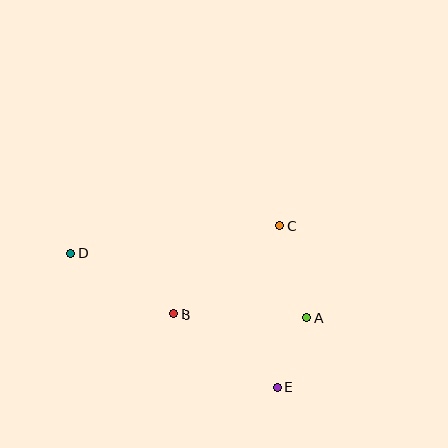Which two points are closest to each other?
Points A and E are closest to each other.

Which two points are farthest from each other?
Points D and E are farthest from each other.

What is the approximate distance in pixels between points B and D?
The distance between B and D is approximately 120 pixels.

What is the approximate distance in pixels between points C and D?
The distance between C and D is approximately 211 pixels.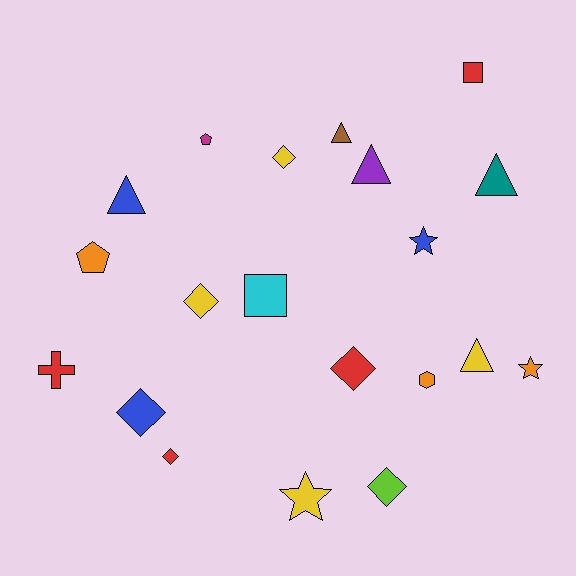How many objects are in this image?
There are 20 objects.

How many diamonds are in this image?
There are 6 diamonds.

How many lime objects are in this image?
There is 1 lime object.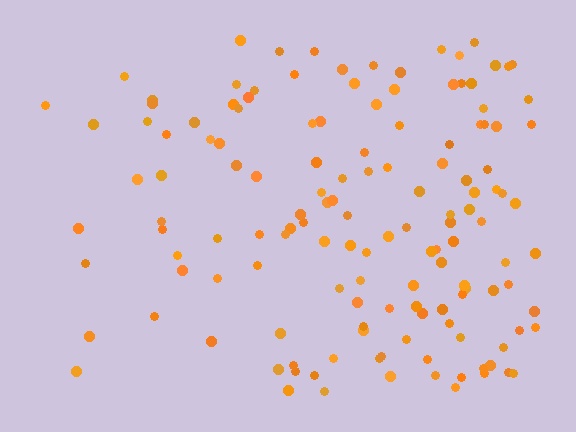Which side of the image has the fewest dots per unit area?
The left.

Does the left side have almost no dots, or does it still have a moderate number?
Still a moderate number, just noticeably fewer than the right.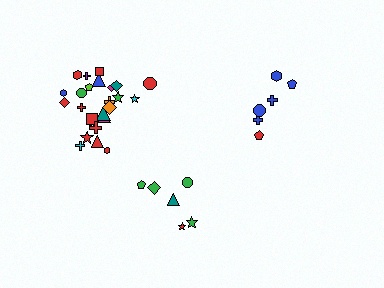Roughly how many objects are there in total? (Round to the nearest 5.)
Roughly 35 objects in total.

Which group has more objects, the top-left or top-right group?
The top-left group.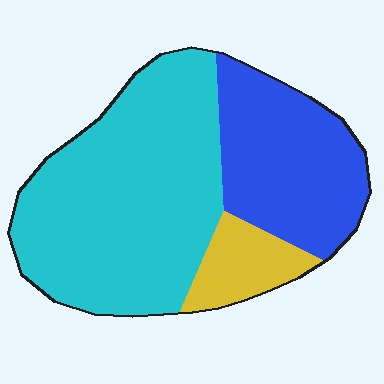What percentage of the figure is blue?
Blue covers about 30% of the figure.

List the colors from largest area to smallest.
From largest to smallest: cyan, blue, yellow.